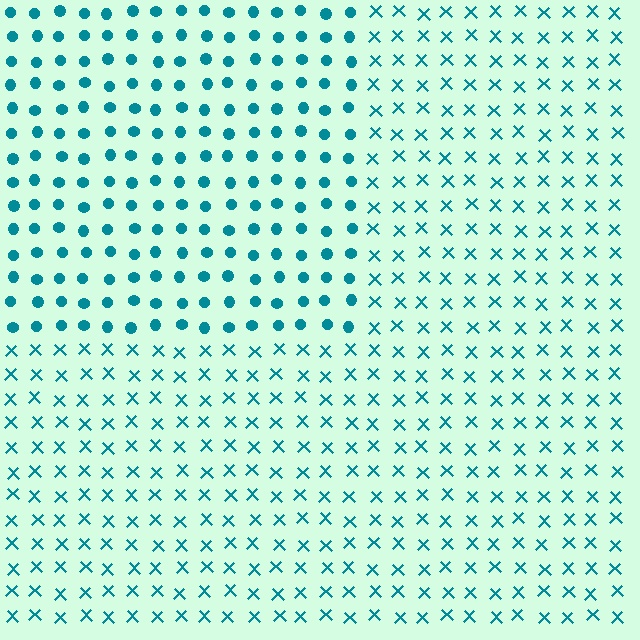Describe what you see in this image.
The image is filled with small teal elements arranged in a uniform grid. A rectangle-shaped region contains circles, while the surrounding area contains X marks. The boundary is defined purely by the change in element shape.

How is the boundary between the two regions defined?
The boundary is defined by a change in element shape: circles inside vs. X marks outside. All elements share the same color and spacing.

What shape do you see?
I see a rectangle.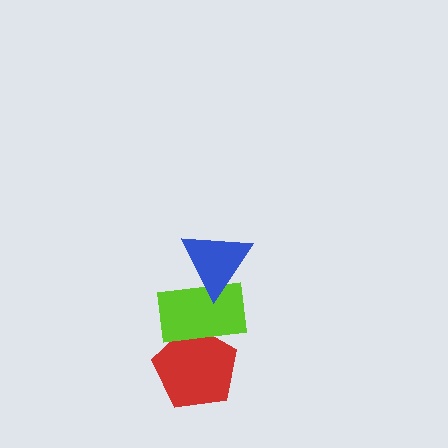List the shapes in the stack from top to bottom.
From top to bottom: the blue triangle, the lime rectangle, the red pentagon.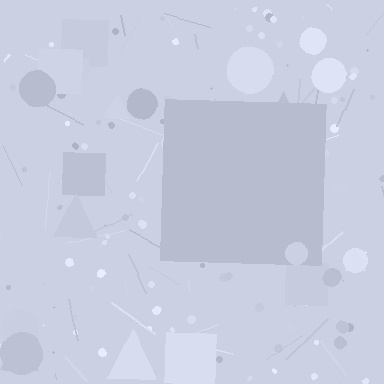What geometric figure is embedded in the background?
A square is embedded in the background.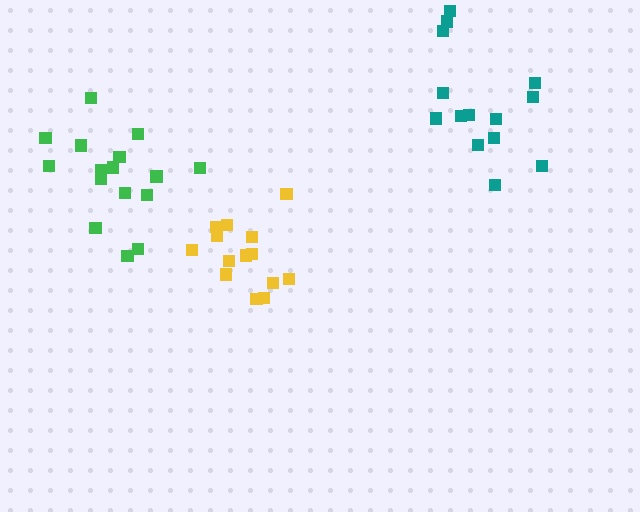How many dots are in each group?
Group 1: 14 dots, Group 2: 14 dots, Group 3: 16 dots (44 total).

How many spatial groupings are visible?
There are 3 spatial groupings.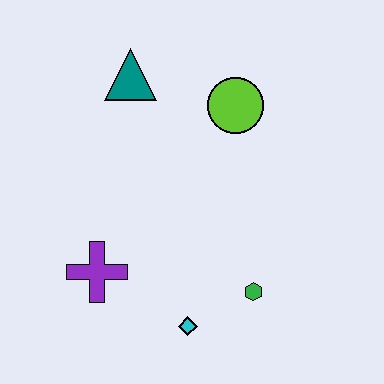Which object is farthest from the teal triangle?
The cyan diamond is farthest from the teal triangle.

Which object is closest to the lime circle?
The teal triangle is closest to the lime circle.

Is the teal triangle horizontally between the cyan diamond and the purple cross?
Yes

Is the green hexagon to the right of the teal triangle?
Yes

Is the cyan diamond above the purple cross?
No